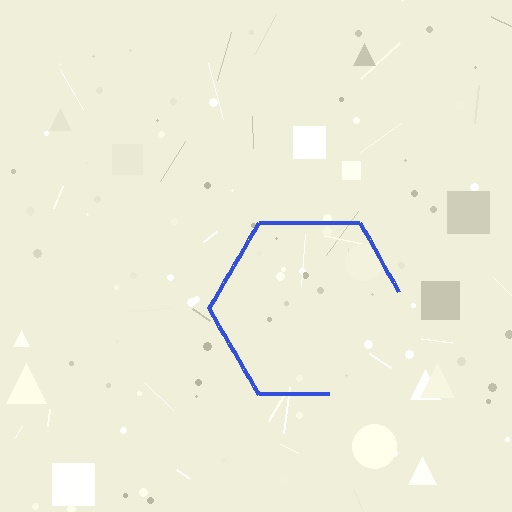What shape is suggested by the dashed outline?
The dashed outline suggests a hexagon.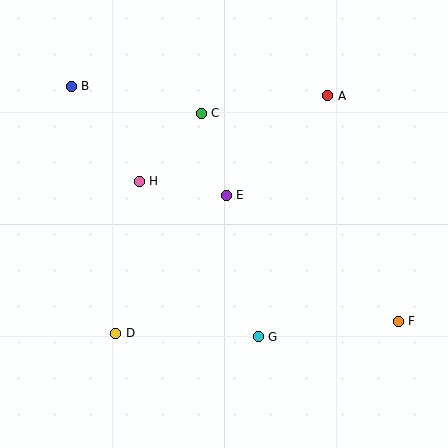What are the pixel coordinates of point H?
Point H is at (139, 181).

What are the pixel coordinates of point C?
Point C is at (201, 113).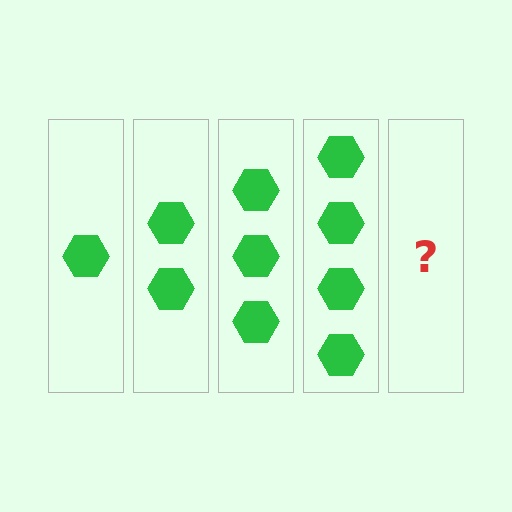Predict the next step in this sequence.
The next step is 5 hexagons.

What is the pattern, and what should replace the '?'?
The pattern is that each step adds one more hexagon. The '?' should be 5 hexagons.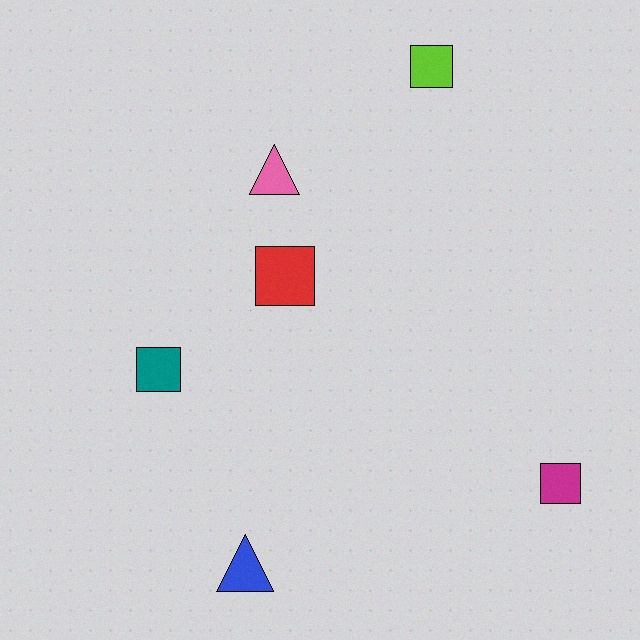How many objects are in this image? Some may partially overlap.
There are 6 objects.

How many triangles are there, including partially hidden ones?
There are 2 triangles.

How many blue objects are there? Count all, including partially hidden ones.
There is 1 blue object.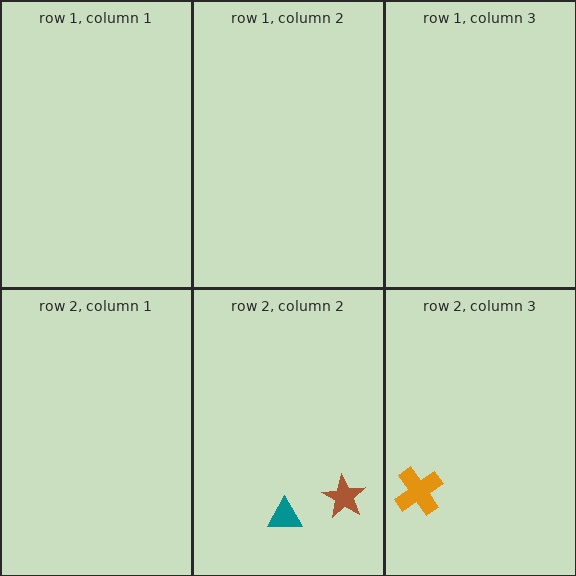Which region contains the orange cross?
The row 2, column 3 region.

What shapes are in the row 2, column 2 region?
The teal triangle, the brown star.